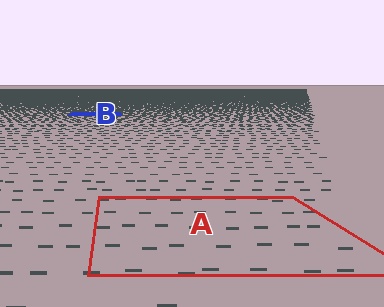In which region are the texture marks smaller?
The texture marks are smaller in region B, because it is farther away.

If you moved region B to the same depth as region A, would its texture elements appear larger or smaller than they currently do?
They would appear larger. At a closer depth, the same texture elements are projected at a bigger on-screen size.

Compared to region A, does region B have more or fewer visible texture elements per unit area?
Region B has more texture elements per unit area — they are packed more densely because it is farther away.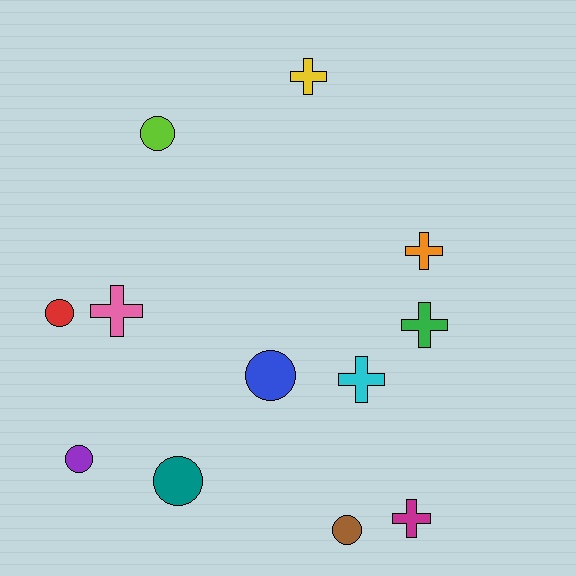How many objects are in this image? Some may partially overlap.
There are 12 objects.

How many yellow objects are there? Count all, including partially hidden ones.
There is 1 yellow object.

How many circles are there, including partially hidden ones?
There are 6 circles.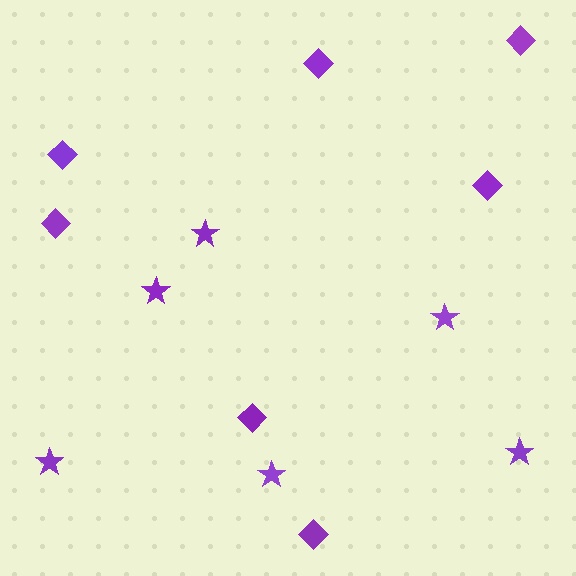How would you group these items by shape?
There are 2 groups: one group of diamonds (7) and one group of stars (6).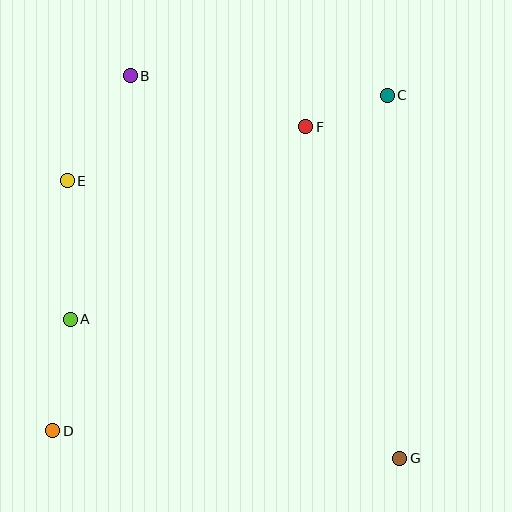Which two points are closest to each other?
Points C and F are closest to each other.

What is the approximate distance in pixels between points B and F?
The distance between B and F is approximately 183 pixels.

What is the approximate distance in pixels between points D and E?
The distance between D and E is approximately 250 pixels.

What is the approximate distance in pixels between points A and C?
The distance between A and C is approximately 388 pixels.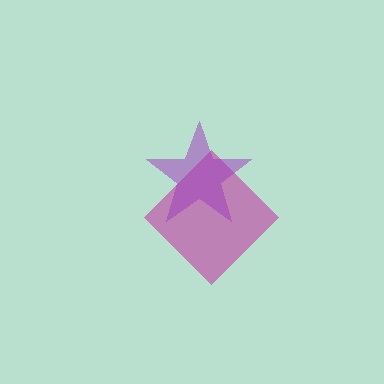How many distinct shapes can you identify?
There are 2 distinct shapes: a magenta diamond, a purple star.